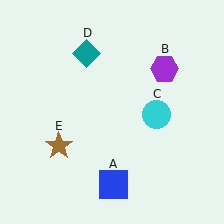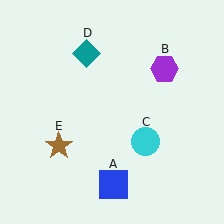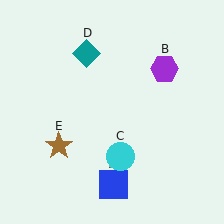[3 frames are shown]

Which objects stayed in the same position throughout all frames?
Blue square (object A) and purple hexagon (object B) and teal diamond (object D) and brown star (object E) remained stationary.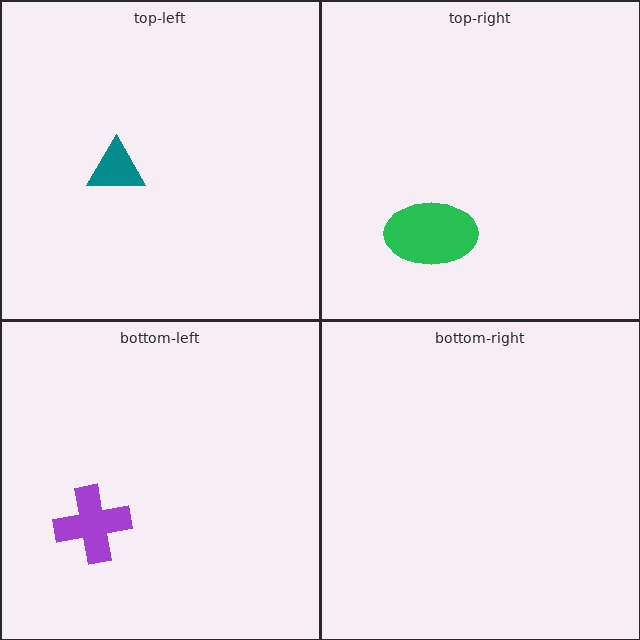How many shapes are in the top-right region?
1.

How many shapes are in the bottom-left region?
1.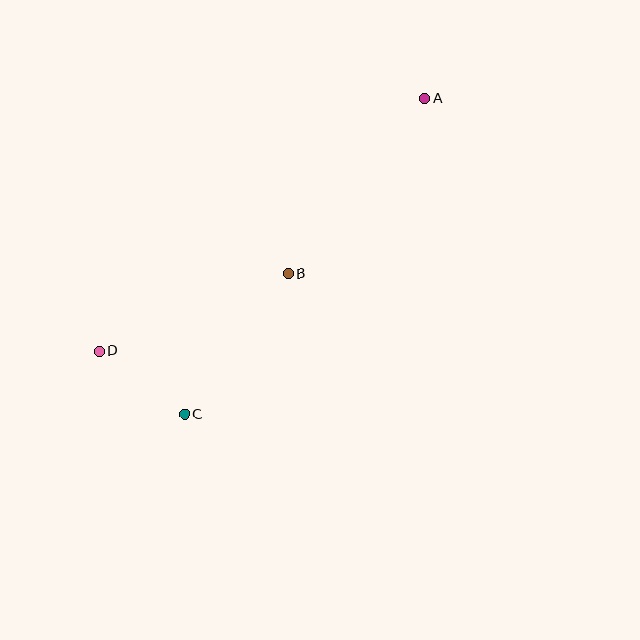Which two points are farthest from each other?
Points A and D are farthest from each other.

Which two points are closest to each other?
Points C and D are closest to each other.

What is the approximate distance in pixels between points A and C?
The distance between A and C is approximately 397 pixels.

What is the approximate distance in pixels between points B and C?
The distance between B and C is approximately 175 pixels.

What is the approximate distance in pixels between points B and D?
The distance between B and D is approximately 204 pixels.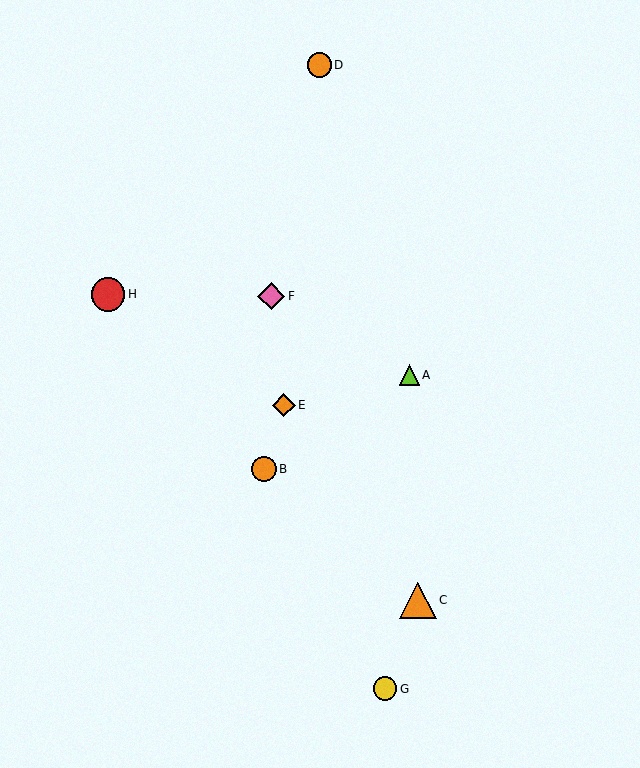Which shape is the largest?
The orange triangle (labeled C) is the largest.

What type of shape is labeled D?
Shape D is an orange circle.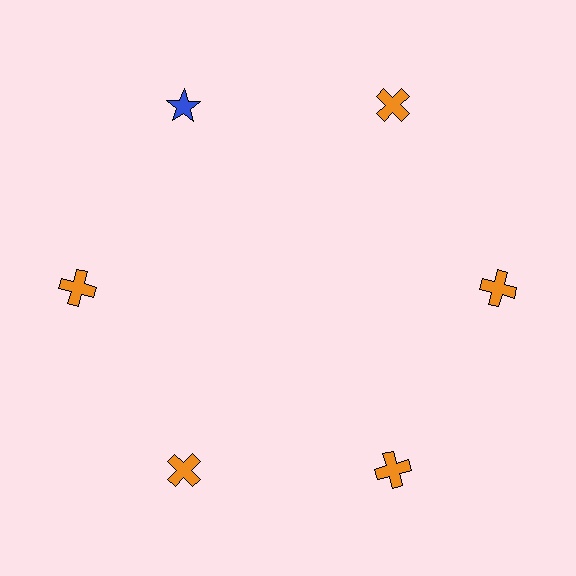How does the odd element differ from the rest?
It differs in both color (blue instead of orange) and shape (star instead of cross).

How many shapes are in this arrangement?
There are 6 shapes arranged in a ring pattern.